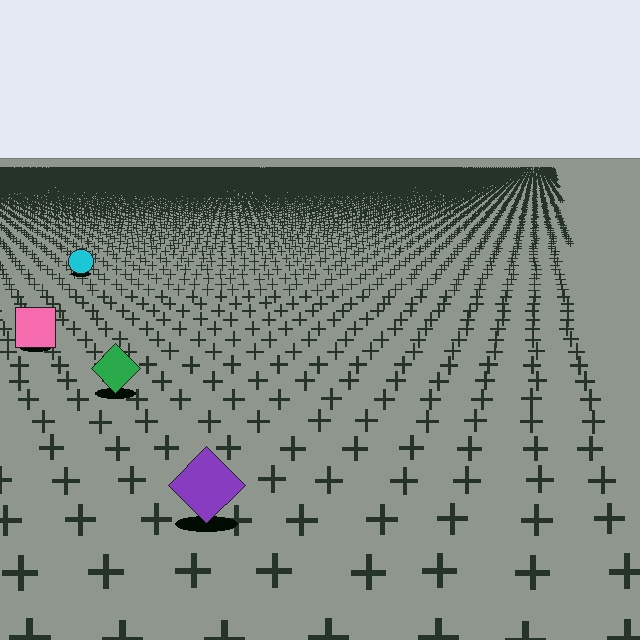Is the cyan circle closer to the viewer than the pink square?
No. The pink square is closer — you can tell from the texture gradient: the ground texture is coarser near it.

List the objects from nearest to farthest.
From nearest to farthest: the purple diamond, the green diamond, the pink square, the cyan circle.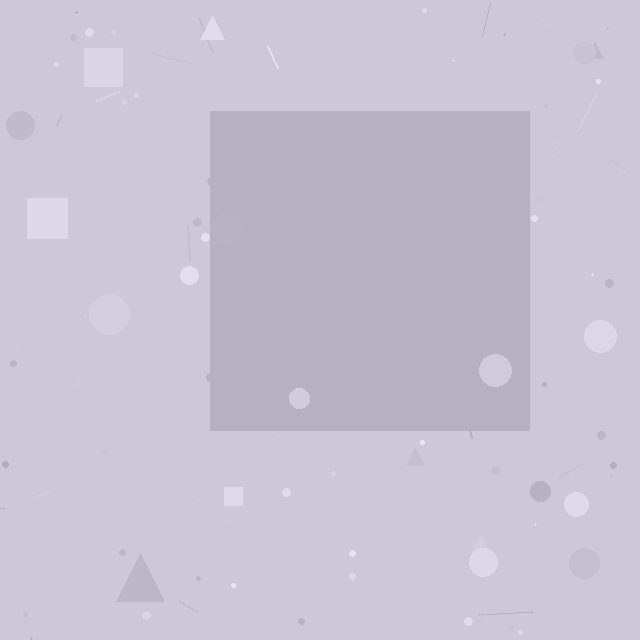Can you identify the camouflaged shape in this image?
The camouflaged shape is a square.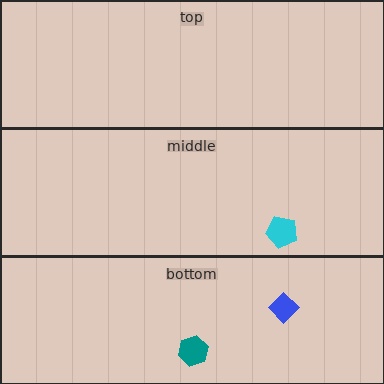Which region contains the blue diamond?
The bottom region.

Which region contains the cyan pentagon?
The middle region.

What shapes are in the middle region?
The cyan pentagon.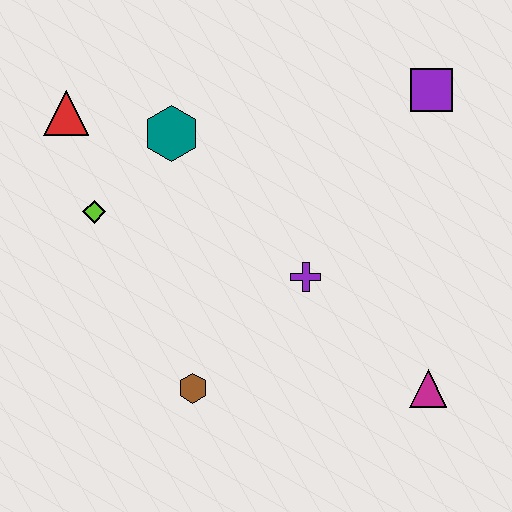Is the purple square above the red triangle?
Yes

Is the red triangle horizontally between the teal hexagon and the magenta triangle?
No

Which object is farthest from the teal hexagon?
The magenta triangle is farthest from the teal hexagon.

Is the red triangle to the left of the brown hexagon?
Yes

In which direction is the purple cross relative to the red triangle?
The purple cross is to the right of the red triangle.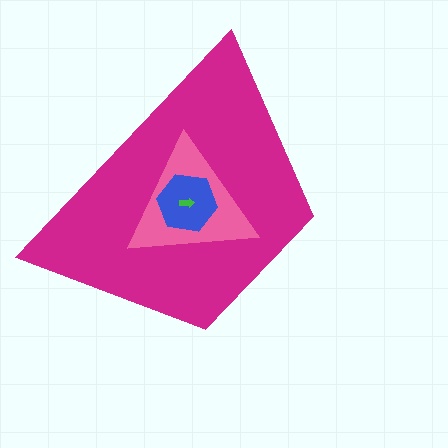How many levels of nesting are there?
4.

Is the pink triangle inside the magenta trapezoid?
Yes.